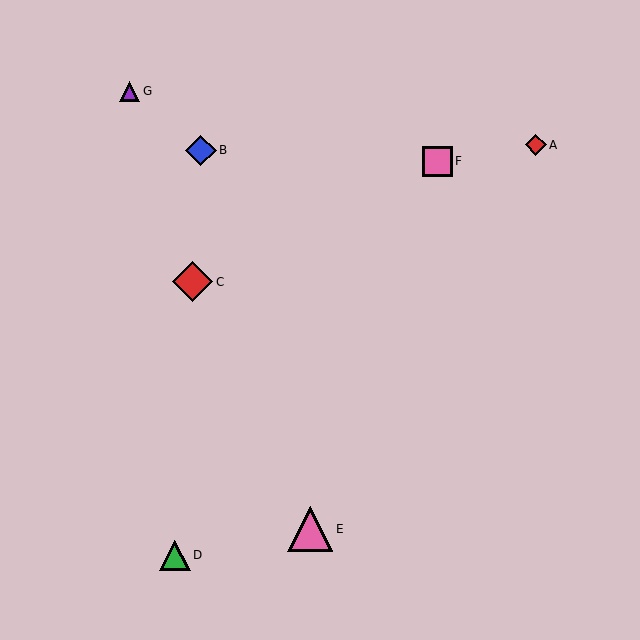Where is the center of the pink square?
The center of the pink square is at (438, 161).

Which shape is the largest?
The pink triangle (labeled E) is the largest.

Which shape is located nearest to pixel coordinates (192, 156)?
The blue diamond (labeled B) at (201, 150) is nearest to that location.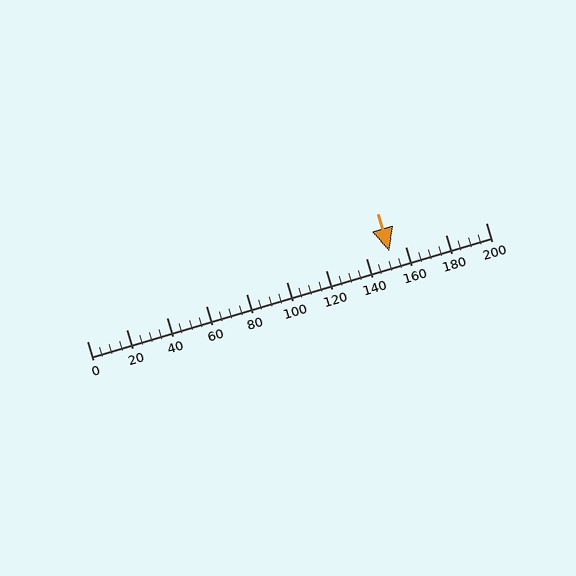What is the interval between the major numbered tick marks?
The major tick marks are spaced 20 units apart.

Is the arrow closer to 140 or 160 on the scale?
The arrow is closer to 160.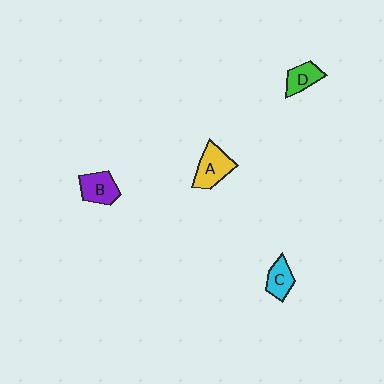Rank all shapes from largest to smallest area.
From largest to smallest: A (yellow), B (purple), C (cyan), D (green).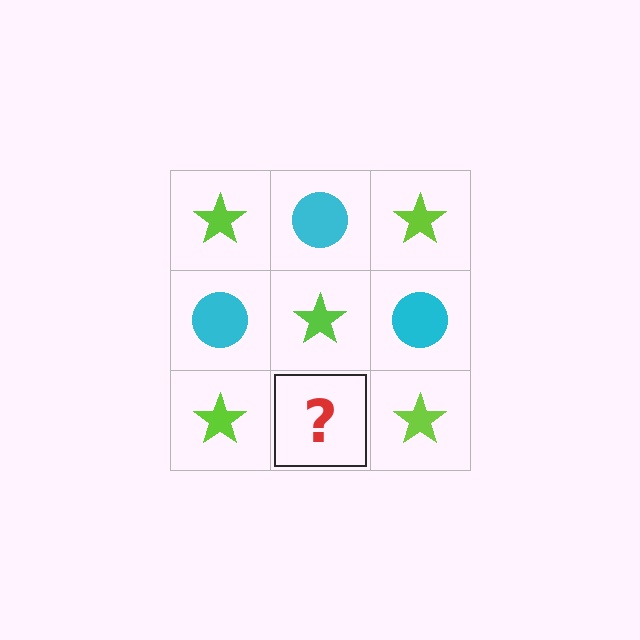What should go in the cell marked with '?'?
The missing cell should contain a cyan circle.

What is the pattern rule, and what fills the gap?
The rule is that it alternates lime star and cyan circle in a checkerboard pattern. The gap should be filled with a cyan circle.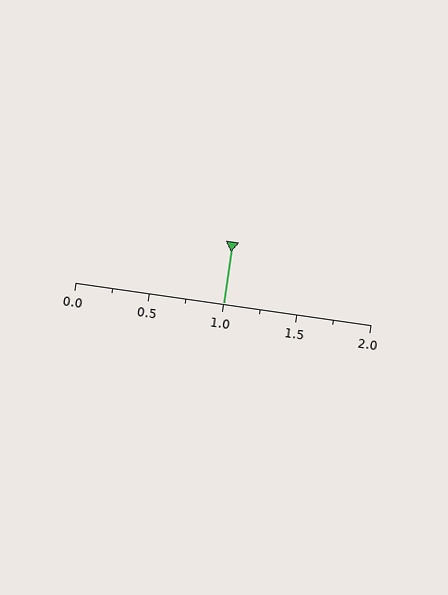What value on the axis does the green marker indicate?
The marker indicates approximately 1.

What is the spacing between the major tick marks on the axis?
The major ticks are spaced 0.5 apart.